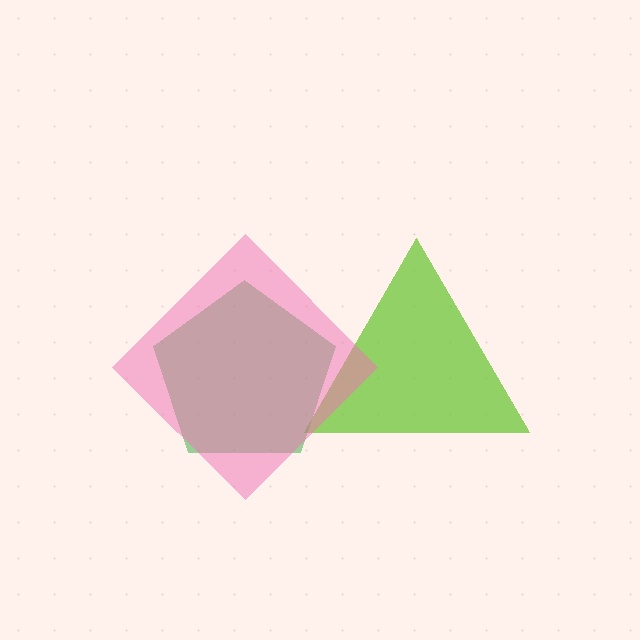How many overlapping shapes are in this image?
There are 3 overlapping shapes in the image.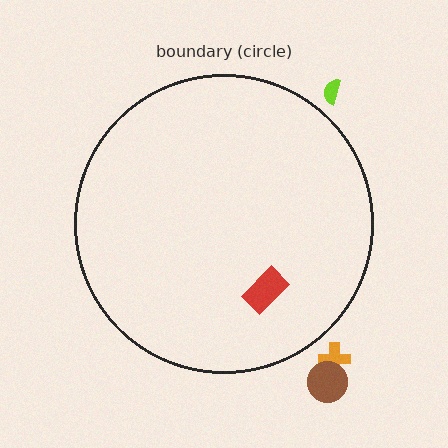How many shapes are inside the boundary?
1 inside, 3 outside.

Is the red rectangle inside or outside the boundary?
Inside.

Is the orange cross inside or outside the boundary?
Outside.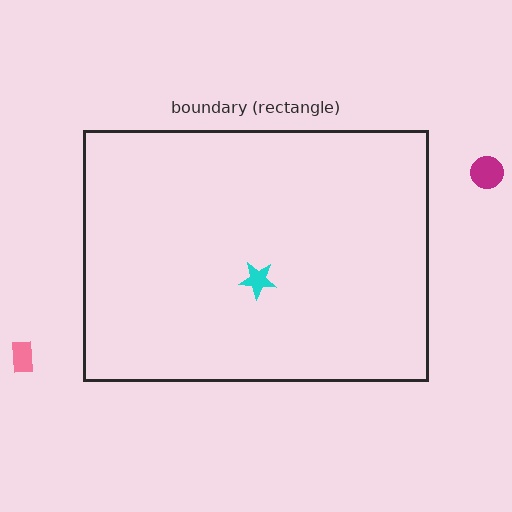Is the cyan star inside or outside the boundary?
Inside.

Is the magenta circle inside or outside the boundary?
Outside.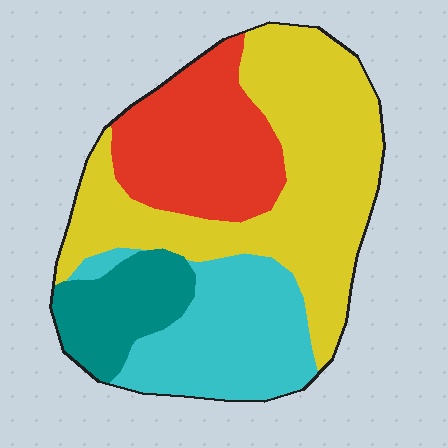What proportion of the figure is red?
Red takes up about one quarter (1/4) of the figure.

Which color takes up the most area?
Yellow, at roughly 45%.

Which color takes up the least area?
Teal, at roughly 10%.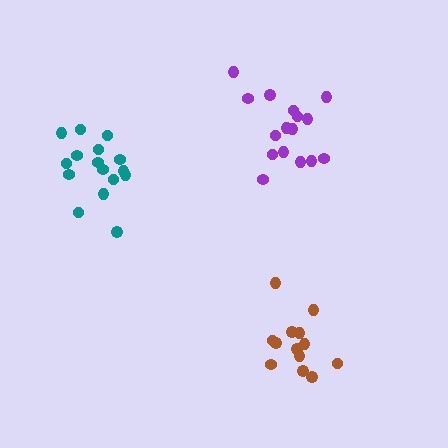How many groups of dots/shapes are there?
There are 3 groups.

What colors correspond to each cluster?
The clusters are colored: purple, teal, brown.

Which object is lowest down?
The brown cluster is bottommost.